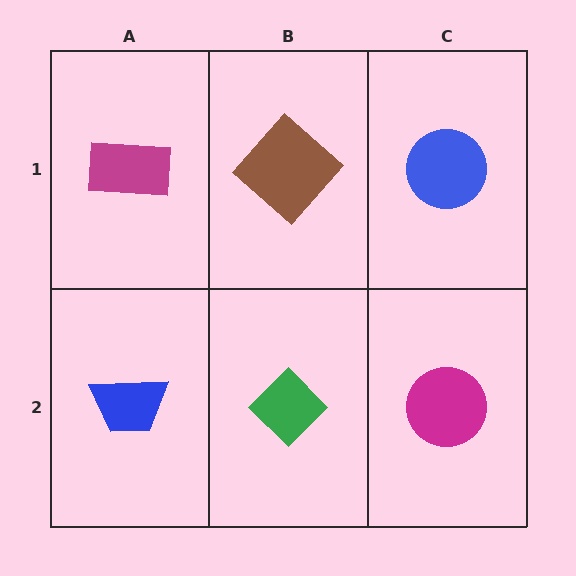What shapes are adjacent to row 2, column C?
A blue circle (row 1, column C), a green diamond (row 2, column B).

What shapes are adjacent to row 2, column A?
A magenta rectangle (row 1, column A), a green diamond (row 2, column B).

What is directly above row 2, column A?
A magenta rectangle.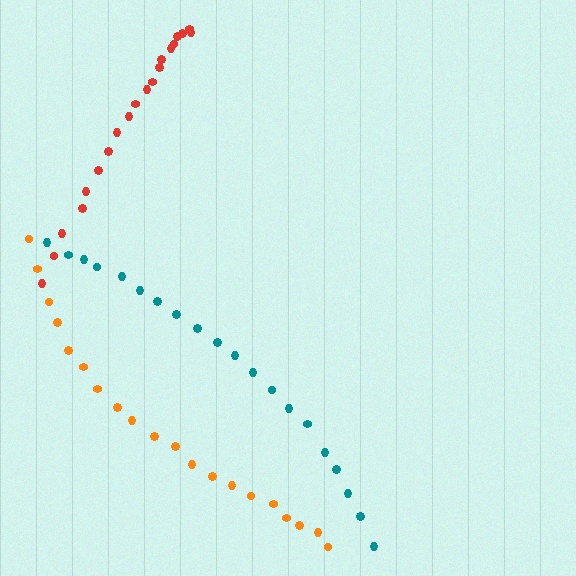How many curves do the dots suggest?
There are 3 distinct paths.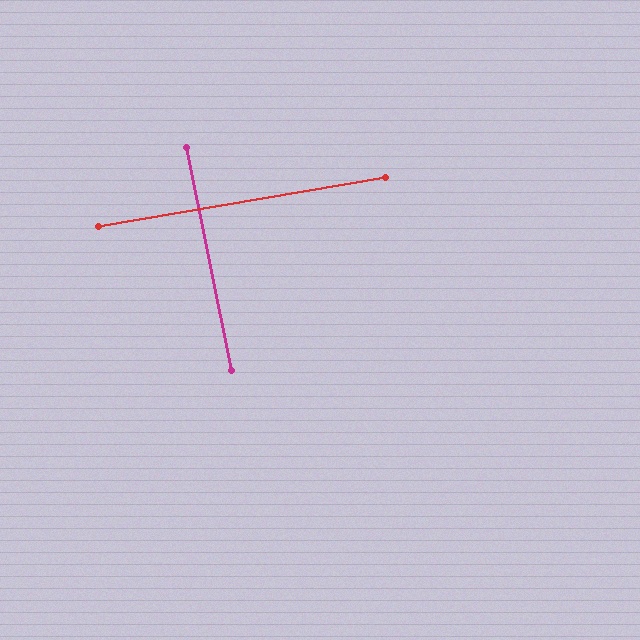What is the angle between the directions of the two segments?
Approximately 88 degrees.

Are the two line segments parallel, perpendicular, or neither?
Perpendicular — they meet at approximately 88°.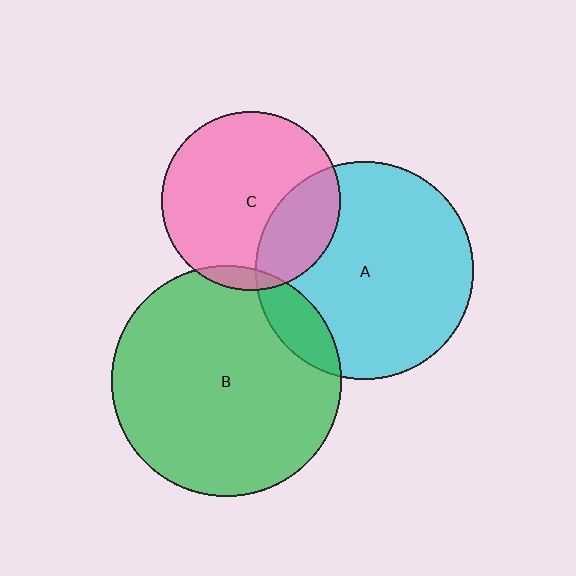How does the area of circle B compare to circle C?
Approximately 1.7 times.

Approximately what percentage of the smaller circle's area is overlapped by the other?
Approximately 25%.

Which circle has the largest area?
Circle B (green).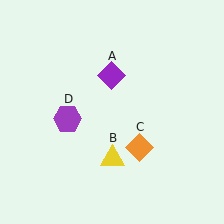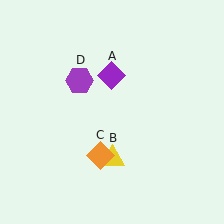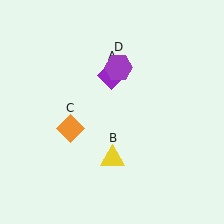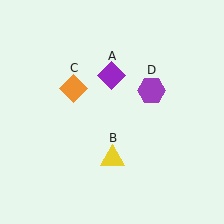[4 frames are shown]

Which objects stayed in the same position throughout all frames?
Purple diamond (object A) and yellow triangle (object B) remained stationary.